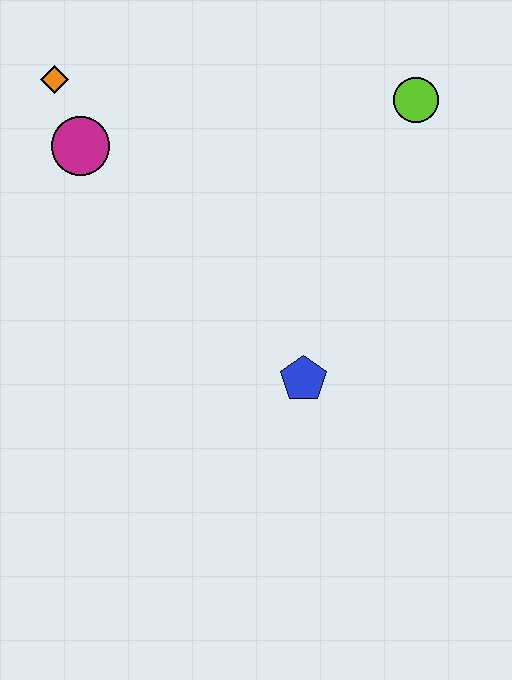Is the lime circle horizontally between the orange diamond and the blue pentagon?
No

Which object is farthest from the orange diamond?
The blue pentagon is farthest from the orange diamond.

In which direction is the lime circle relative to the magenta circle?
The lime circle is to the right of the magenta circle.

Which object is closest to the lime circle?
The blue pentagon is closest to the lime circle.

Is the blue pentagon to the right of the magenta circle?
Yes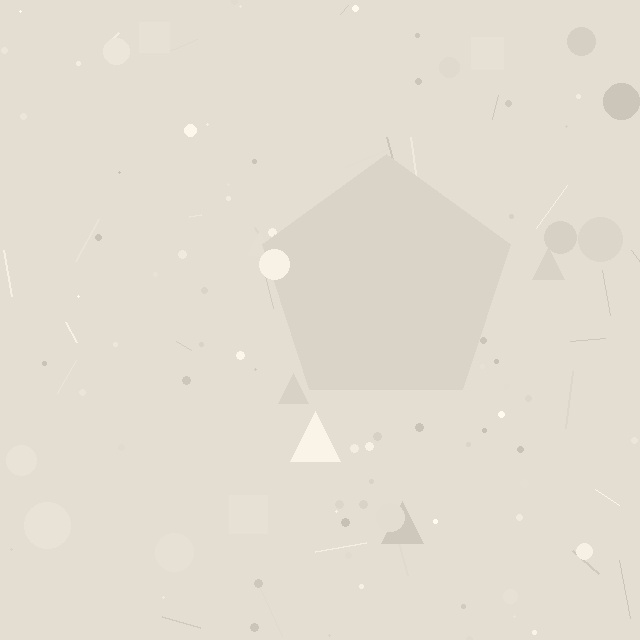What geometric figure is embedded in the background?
A pentagon is embedded in the background.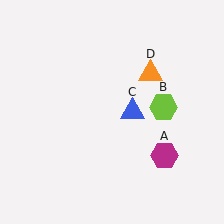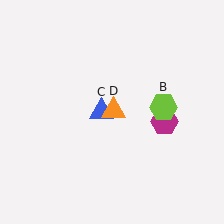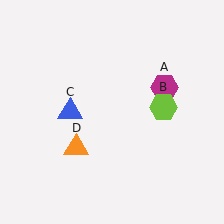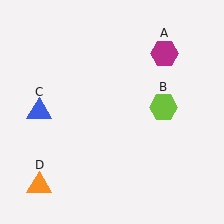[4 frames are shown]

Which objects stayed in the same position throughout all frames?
Lime hexagon (object B) remained stationary.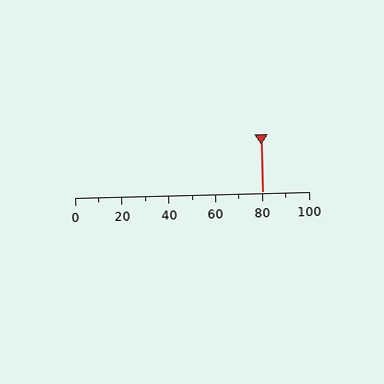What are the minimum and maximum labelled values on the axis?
The axis runs from 0 to 100.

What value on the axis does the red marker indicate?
The marker indicates approximately 80.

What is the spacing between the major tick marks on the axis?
The major ticks are spaced 20 apart.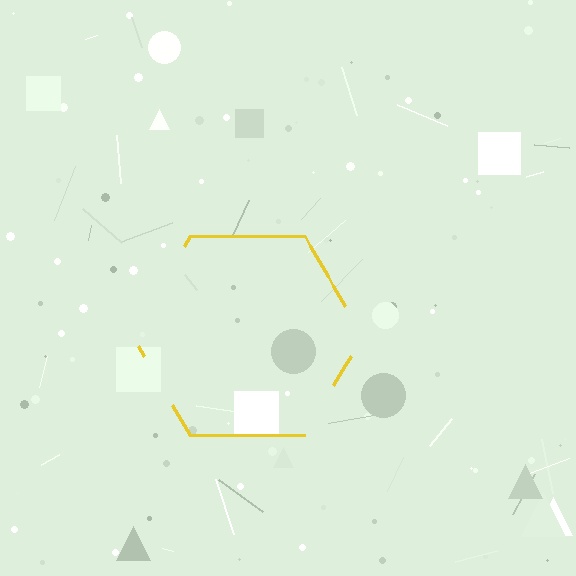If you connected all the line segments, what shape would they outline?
They would outline a hexagon.